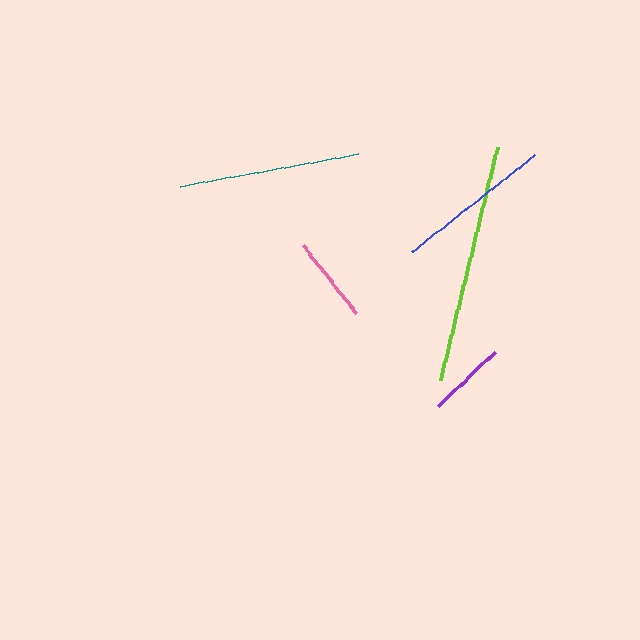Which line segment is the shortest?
The purple line is the shortest at approximately 79 pixels.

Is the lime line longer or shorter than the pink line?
The lime line is longer than the pink line.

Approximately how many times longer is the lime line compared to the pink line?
The lime line is approximately 2.8 times the length of the pink line.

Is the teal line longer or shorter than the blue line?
The teal line is longer than the blue line.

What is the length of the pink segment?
The pink segment is approximately 87 pixels long.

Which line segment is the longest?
The lime line is the longest at approximately 240 pixels.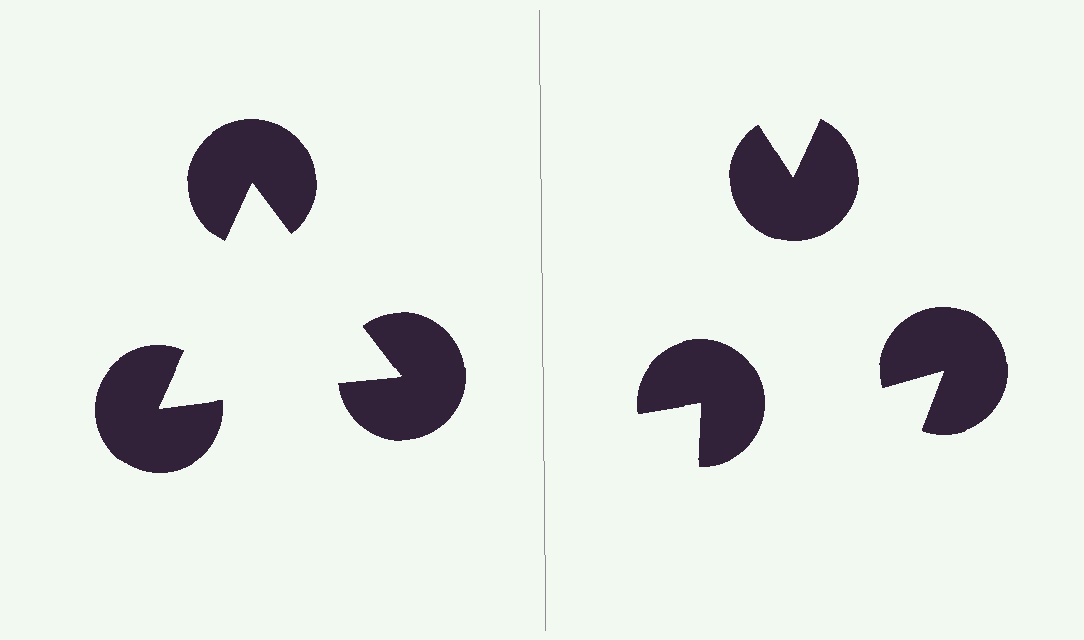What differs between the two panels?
The pac-man discs are positioned identically on both sides; only the wedge orientations differ. On the left they align to a triangle; on the right they are misaligned.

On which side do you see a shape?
An illusory triangle appears on the left side. On the right side the wedge cuts are rotated, so no coherent shape forms.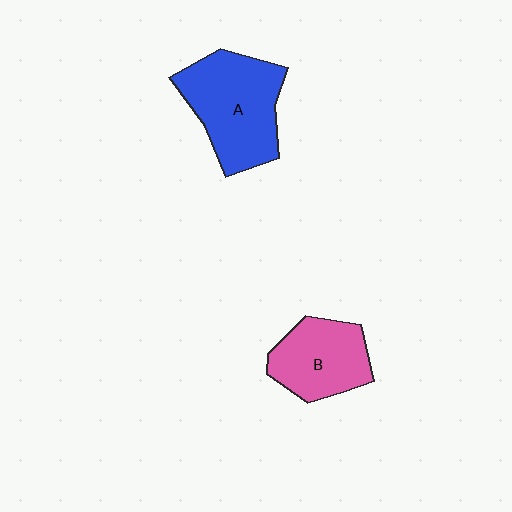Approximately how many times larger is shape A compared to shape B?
Approximately 1.4 times.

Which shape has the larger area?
Shape A (blue).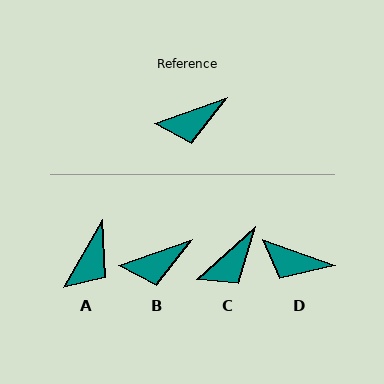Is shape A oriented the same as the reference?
No, it is off by about 41 degrees.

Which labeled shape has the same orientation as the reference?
B.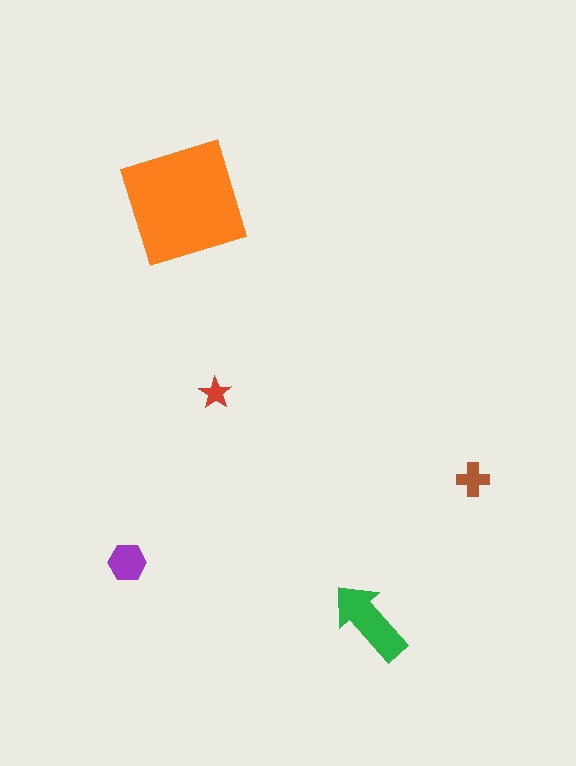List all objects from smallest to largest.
The red star, the brown cross, the purple hexagon, the green arrow, the orange square.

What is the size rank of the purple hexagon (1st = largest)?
3rd.